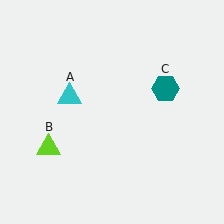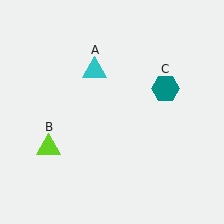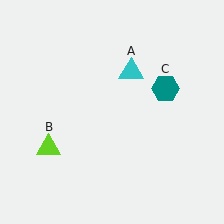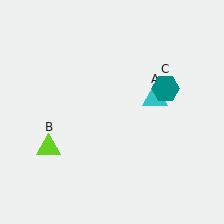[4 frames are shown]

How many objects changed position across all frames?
1 object changed position: cyan triangle (object A).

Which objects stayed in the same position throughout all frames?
Lime triangle (object B) and teal hexagon (object C) remained stationary.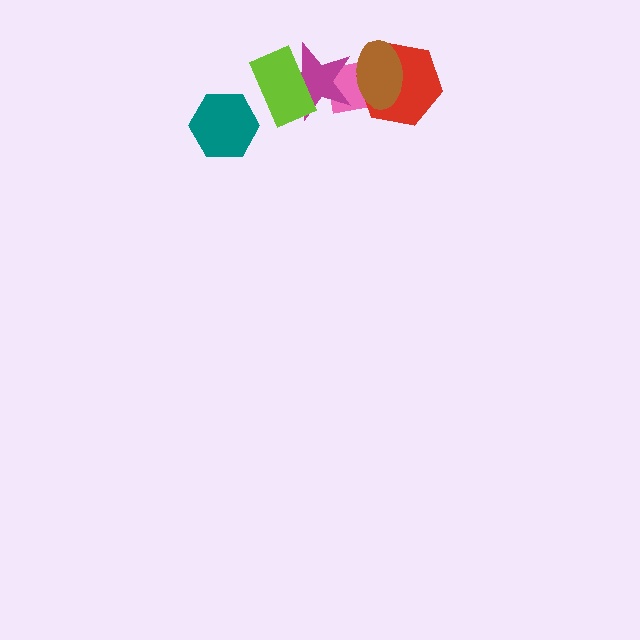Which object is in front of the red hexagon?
The brown ellipse is in front of the red hexagon.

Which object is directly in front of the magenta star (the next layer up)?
The brown ellipse is directly in front of the magenta star.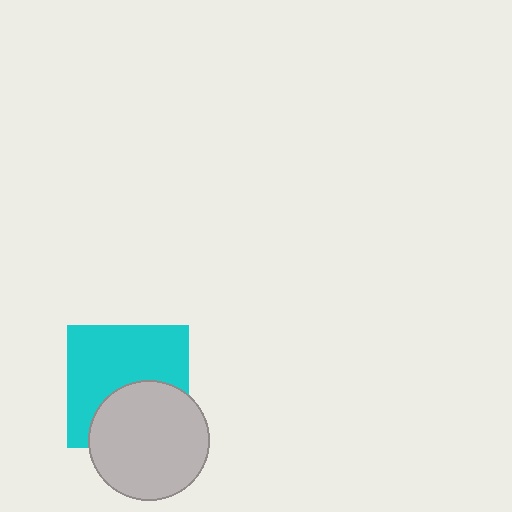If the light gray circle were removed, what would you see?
You would see the complete cyan square.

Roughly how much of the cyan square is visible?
About half of it is visible (roughly 61%).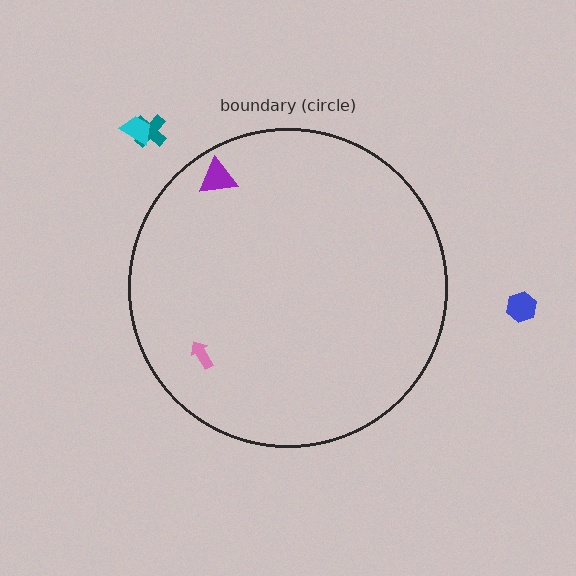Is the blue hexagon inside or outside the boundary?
Outside.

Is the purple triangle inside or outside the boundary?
Inside.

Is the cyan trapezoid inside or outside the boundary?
Outside.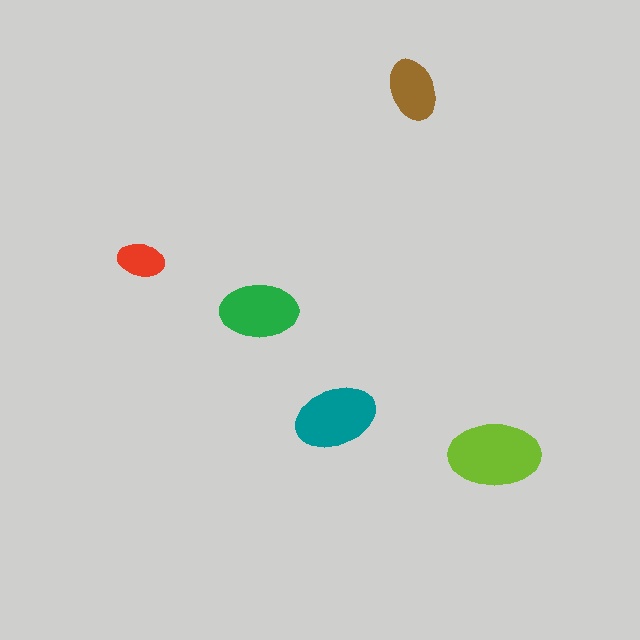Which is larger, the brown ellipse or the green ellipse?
The green one.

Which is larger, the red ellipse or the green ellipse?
The green one.